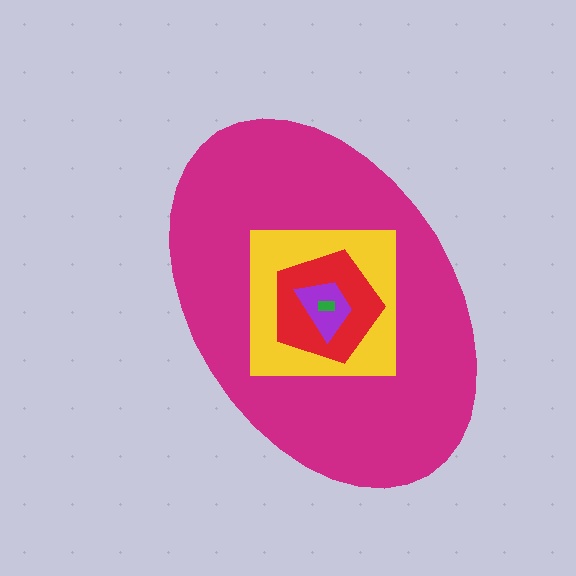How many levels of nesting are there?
5.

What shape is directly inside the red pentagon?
The purple trapezoid.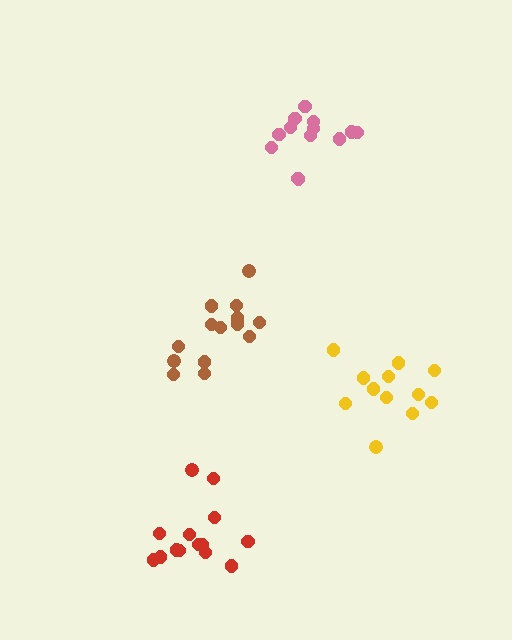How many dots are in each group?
Group 1: 13 dots, Group 2: 14 dots, Group 3: 12 dots, Group 4: 14 dots (53 total).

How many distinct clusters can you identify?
There are 4 distinct clusters.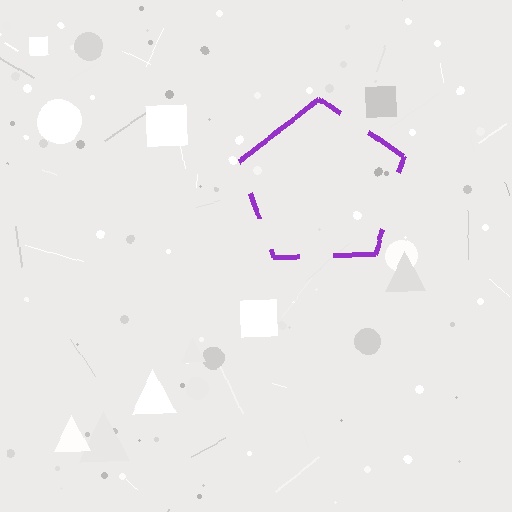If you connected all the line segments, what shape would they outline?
They would outline a pentagon.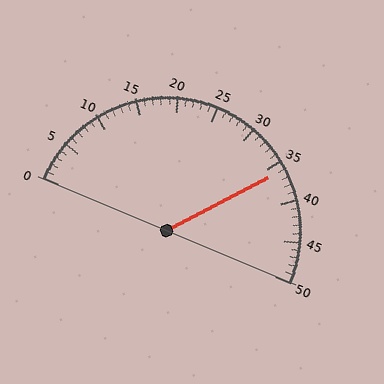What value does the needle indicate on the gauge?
The needle indicates approximately 36.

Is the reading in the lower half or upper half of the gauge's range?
The reading is in the upper half of the range (0 to 50).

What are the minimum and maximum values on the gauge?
The gauge ranges from 0 to 50.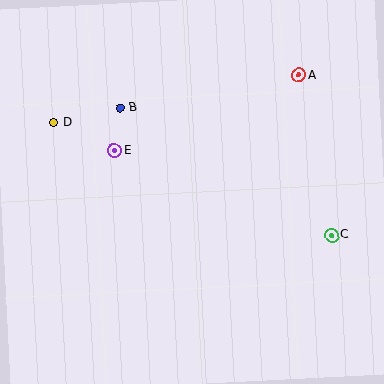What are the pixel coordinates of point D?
Point D is at (54, 123).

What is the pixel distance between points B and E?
The distance between B and E is 43 pixels.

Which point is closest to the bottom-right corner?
Point C is closest to the bottom-right corner.